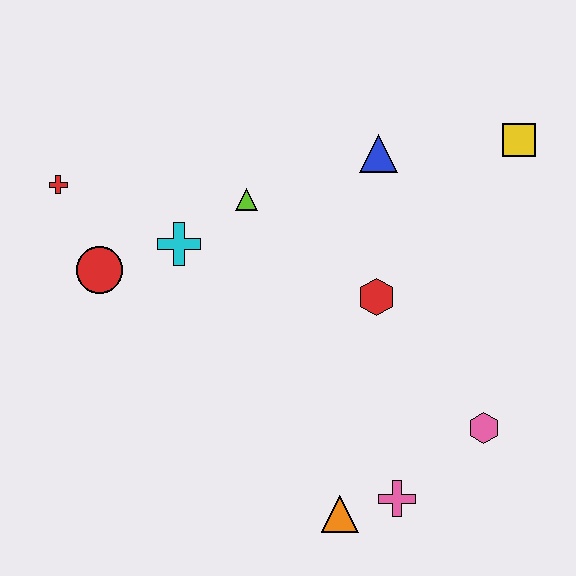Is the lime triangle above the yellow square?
No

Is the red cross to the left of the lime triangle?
Yes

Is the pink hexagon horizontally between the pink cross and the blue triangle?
No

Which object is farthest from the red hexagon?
The red cross is farthest from the red hexagon.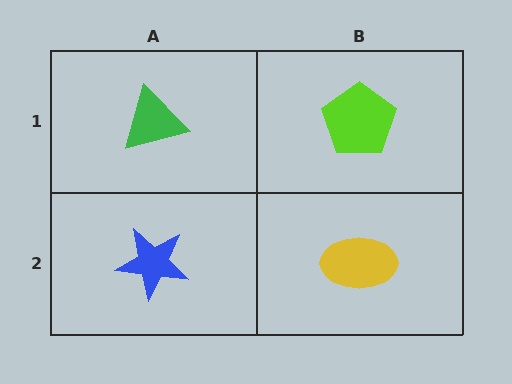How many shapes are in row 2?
2 shapes.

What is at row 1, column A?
A green triangle.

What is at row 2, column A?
A blue star.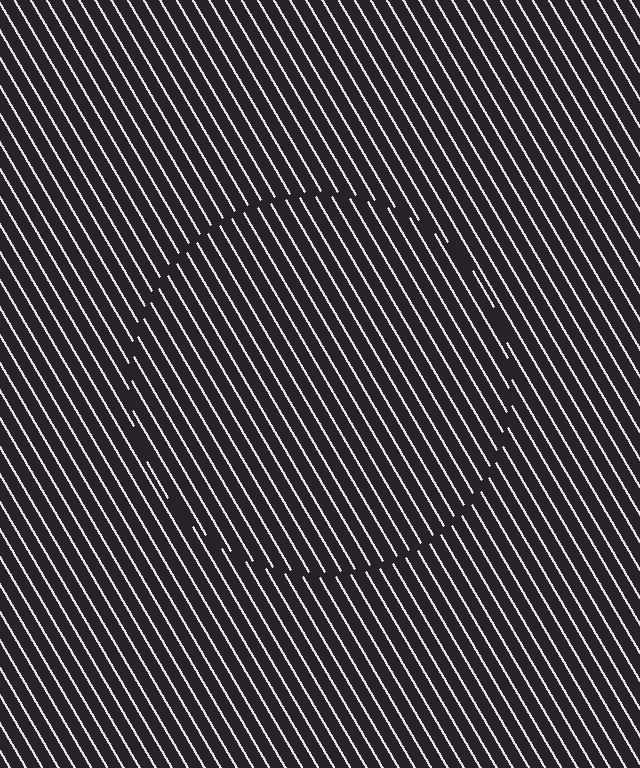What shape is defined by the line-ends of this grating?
An illusory circle. The interior of the shape contains the same grating, shifted by half a period — the contour is defined by the phase discontinuity where line-ends from the inner and outer gratings abut.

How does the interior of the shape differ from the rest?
The interior of the shape contains the same grating, shifted by half a period — the contour is defined by the phase discontinuity where line-ends from the inner and outer gratings abut.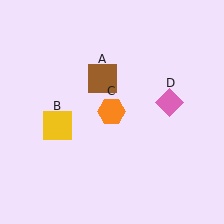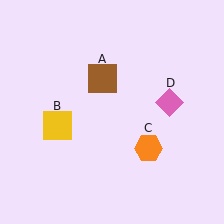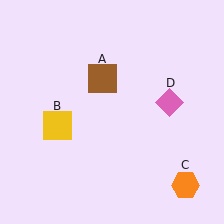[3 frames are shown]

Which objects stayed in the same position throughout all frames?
Brown square (object A) and yellow square (object B) and pink diamond (object D) remained stationary.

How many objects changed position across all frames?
1 object changed position: orange hexagon (object C).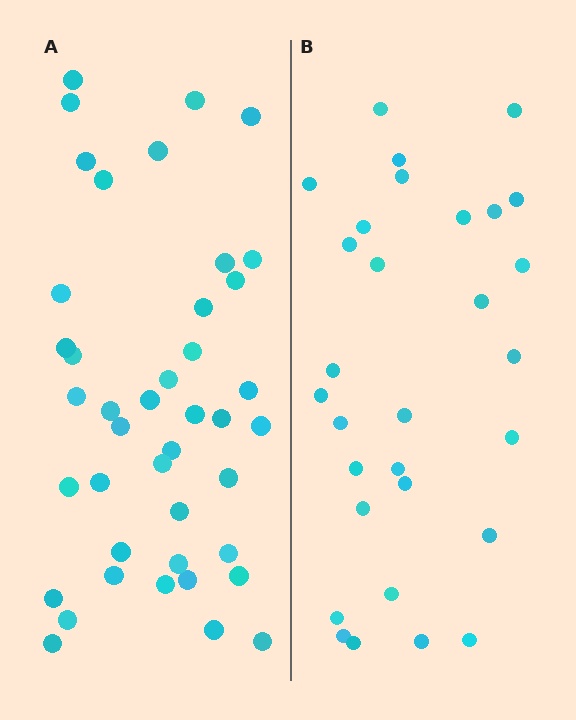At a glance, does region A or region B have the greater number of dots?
Region A (the left region) has more dots.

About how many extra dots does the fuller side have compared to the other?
Region A has roughly 12 or so more dots than region B.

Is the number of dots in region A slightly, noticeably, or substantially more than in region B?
Region A has noticeably more, but not dramatically so. The ratio is roughly 1.4 to 1.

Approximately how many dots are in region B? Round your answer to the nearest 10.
About 30 dots.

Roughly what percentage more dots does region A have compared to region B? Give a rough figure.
About 40% more.